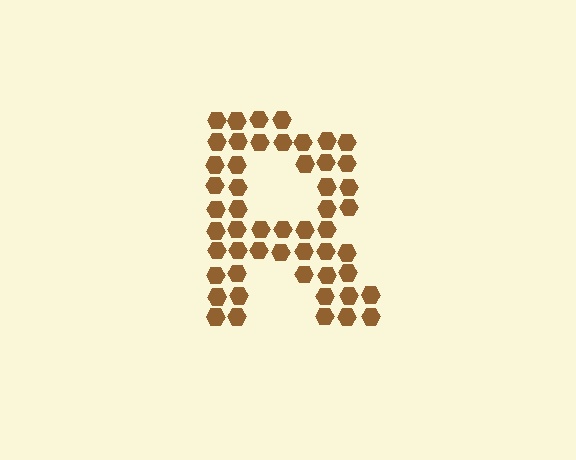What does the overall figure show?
The overall figure shows the letter R.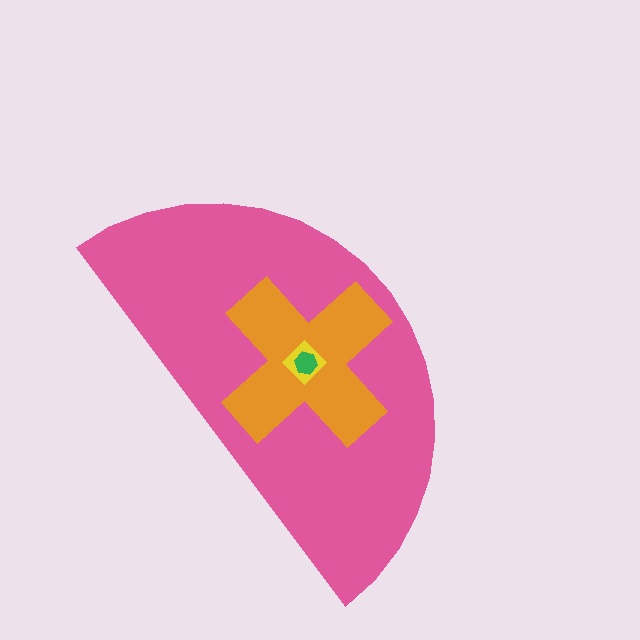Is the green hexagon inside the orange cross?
Yes.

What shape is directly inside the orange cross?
The yellow diamond.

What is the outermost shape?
The pink semicircle.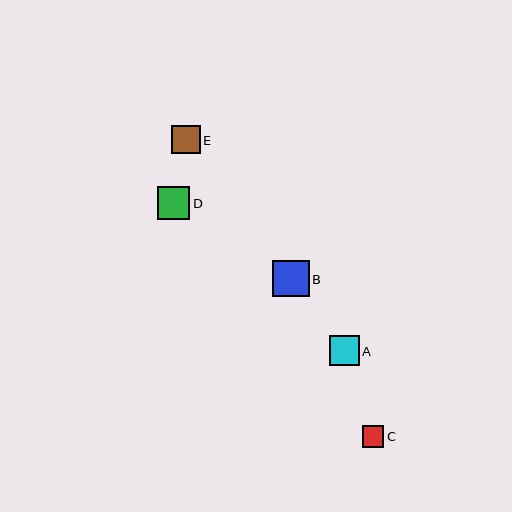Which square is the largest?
Square B is the largest with a size of approximately 37 pixels.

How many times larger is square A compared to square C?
Square A is approximately 1.4 times the size of square C.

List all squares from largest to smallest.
From largest to smallest: B, D, A, E, C.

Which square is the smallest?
Square C is the smallest with a size of approximately 22 pixels.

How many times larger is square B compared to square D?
Square B is approximately 1.1 times the size of square D.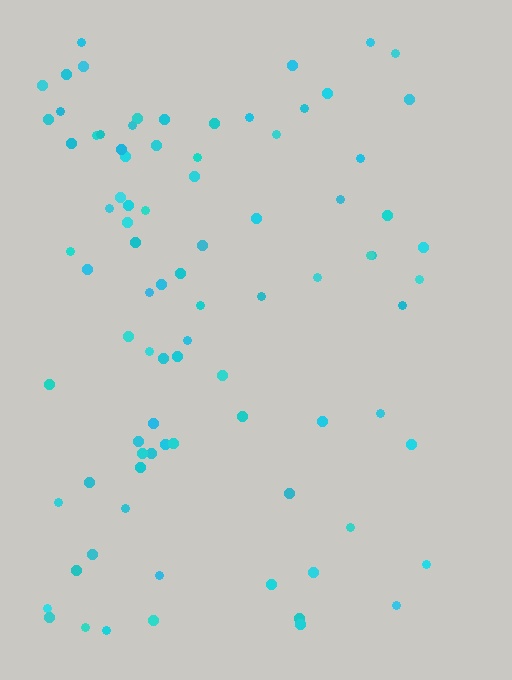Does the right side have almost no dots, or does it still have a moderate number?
Still a moderate number, just noticeably fewer than the left.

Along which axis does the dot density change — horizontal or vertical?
Horizontal.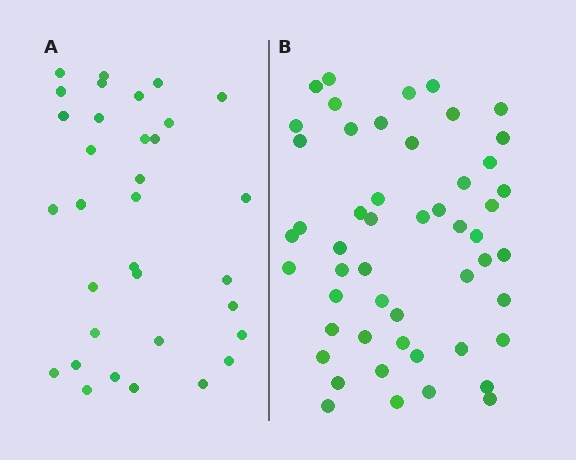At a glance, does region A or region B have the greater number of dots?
Region B (the right region) has more dots.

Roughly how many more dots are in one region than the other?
Region B has approximately 20 more dots than region A.